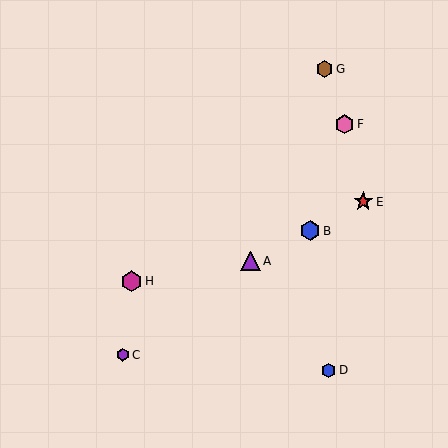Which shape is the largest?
The magenta hexagon (labeled H) is the largest.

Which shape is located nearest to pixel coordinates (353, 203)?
The red star (labeled E) at (363, 202) is nearest to that location.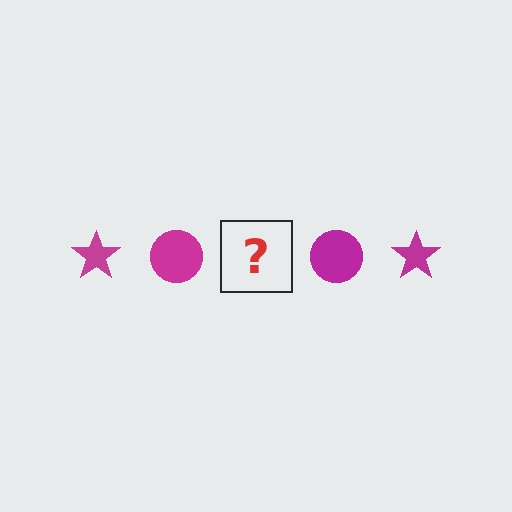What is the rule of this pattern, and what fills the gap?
The rule is that the pattern cycles through star, circle shapes in magenta. The gap should be filled with a magenta star.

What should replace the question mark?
The question mark should be replaced with a magenta star.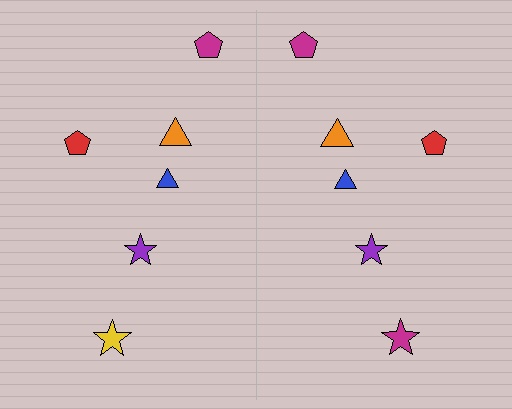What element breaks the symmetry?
The magenta star on the right side breaks the symmetry — its mirror counterpart is yellow.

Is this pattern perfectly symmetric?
No, the pattern is not perfectly symmetric. The magenta star on the right side breaks the symmetry — its mirror counterpart is yellow.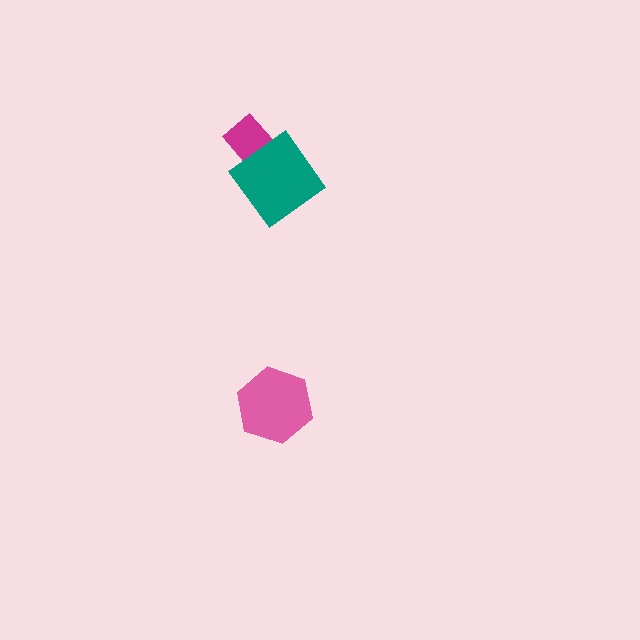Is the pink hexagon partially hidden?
No, no other shape covers it.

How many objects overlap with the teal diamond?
1 object overlaps with the teal diamond.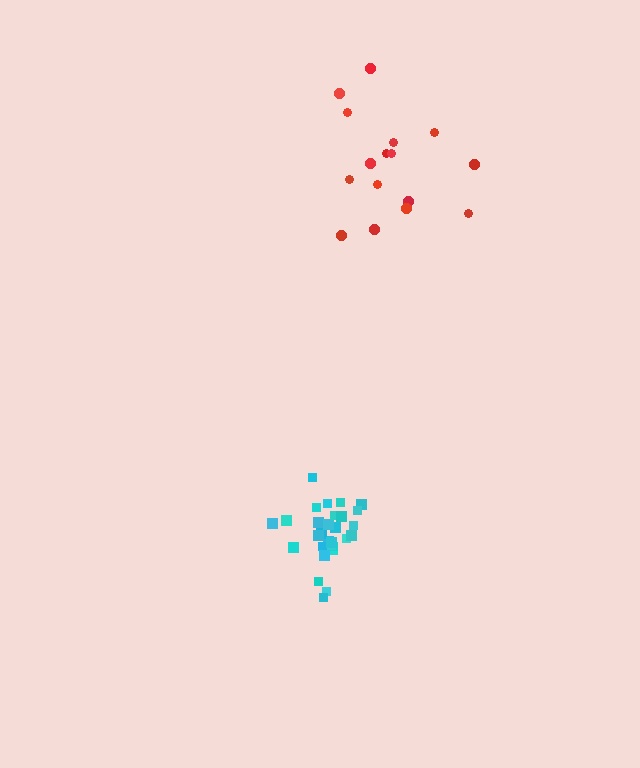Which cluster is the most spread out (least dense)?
Red.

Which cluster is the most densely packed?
Cyan.